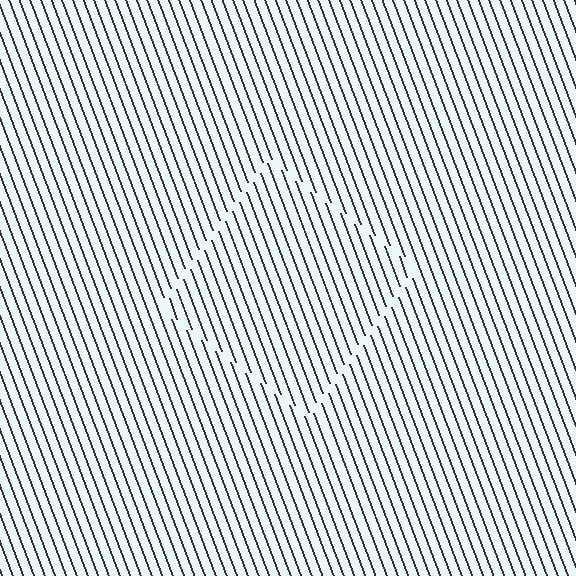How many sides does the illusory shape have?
4 sides — the line-ends trace a square.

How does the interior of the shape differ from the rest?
The interior of the shape contains the same grating, shifted by half a period — the contour is defined by the phase discontinuity where line-ends from the inner and outer gratings abut.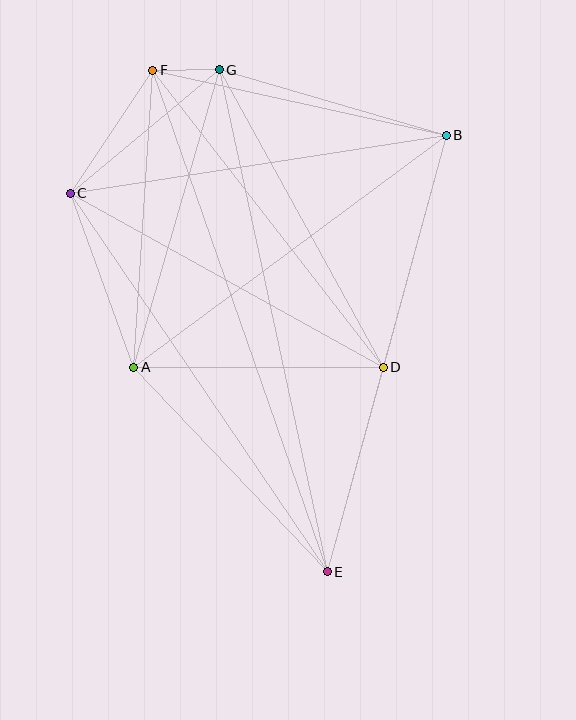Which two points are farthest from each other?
Points E and F are farthest from each other.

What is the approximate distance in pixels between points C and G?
The distance between C and G is approximately 194 pixels.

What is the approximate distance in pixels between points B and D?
The distance between B and D is approximately 240 pixels.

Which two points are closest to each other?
Points F and G are closest to each other.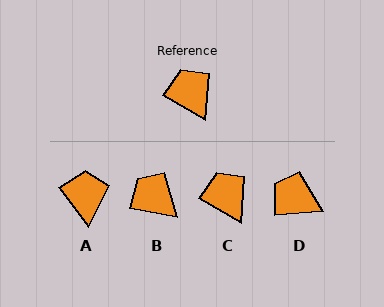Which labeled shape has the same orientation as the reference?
C.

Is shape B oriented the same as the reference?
No, it is off by about 20 degrees.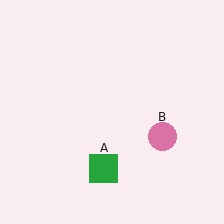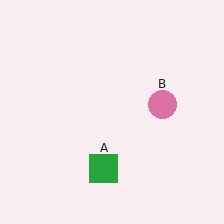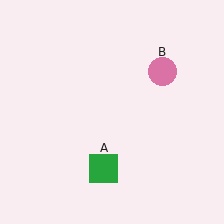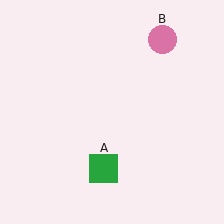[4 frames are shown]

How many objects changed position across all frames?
1 object changed position: pink circle (object B).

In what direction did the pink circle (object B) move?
The pink circle (object B) moved up.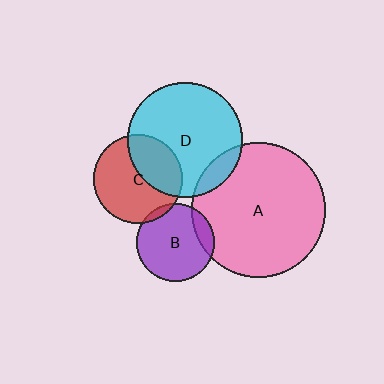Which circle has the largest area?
Circle A (pink).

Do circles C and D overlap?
Yes.